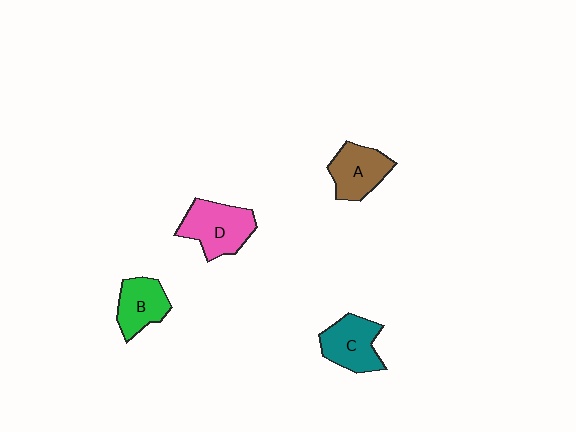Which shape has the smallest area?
Shape B (green).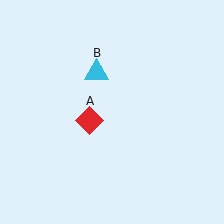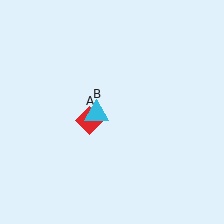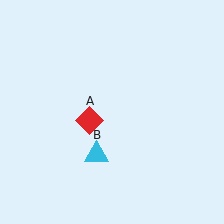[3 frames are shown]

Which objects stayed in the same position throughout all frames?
Red diamond (object A) remained stationary.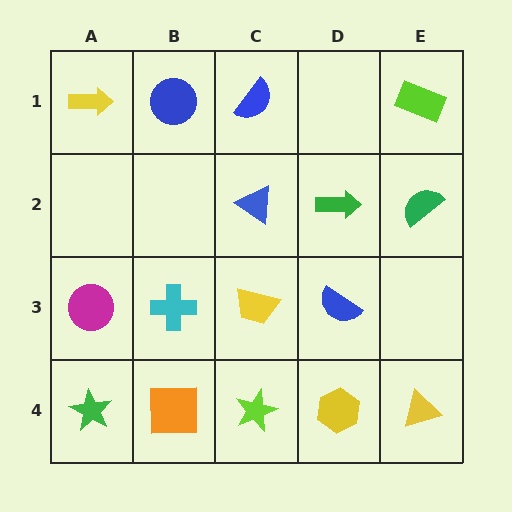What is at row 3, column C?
A yellow trapezoid.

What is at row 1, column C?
A blue semicircle.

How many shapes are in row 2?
3 shapes.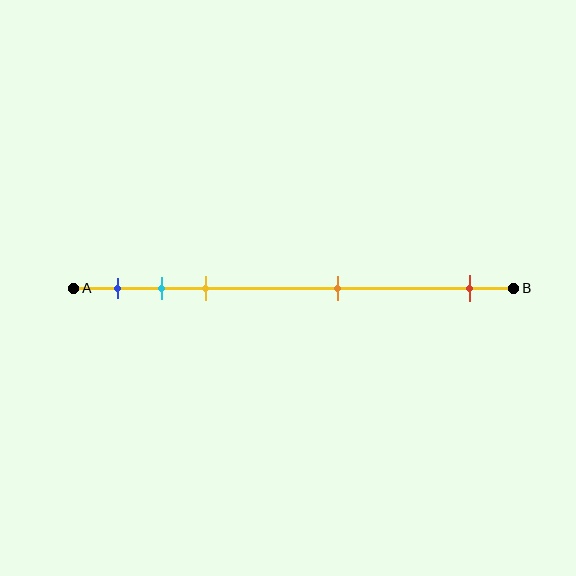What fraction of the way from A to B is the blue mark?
The blue mark is approximately 10% (0.1) of the way from A to B.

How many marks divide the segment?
There are 5 marks dividing the segment.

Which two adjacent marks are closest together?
The cyan and yellow marks are the closest adjacent pair.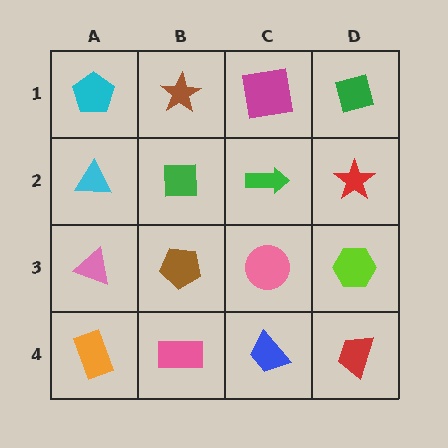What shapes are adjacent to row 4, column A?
A pink triangle (row 3, column A), a pink rectangle (row 4, column B).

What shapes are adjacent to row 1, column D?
A red star (row 2, column D), a magenta square (row 1, column C).